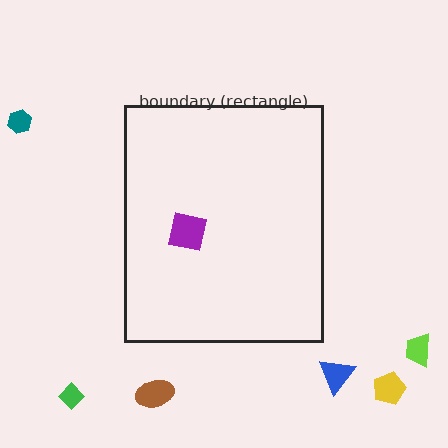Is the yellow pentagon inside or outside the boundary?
Outside.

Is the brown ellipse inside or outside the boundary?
Outside.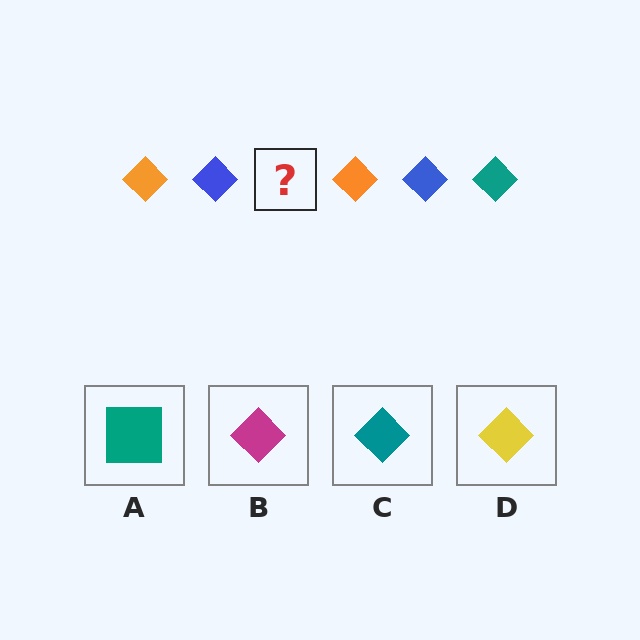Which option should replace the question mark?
Option C.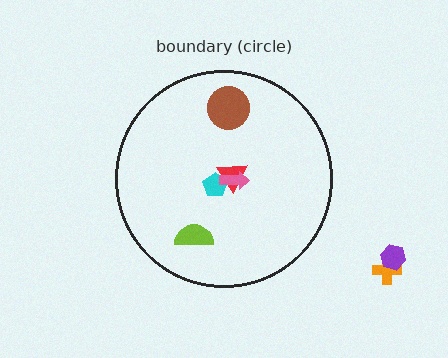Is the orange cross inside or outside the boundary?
Outside.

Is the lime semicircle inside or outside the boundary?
Inside.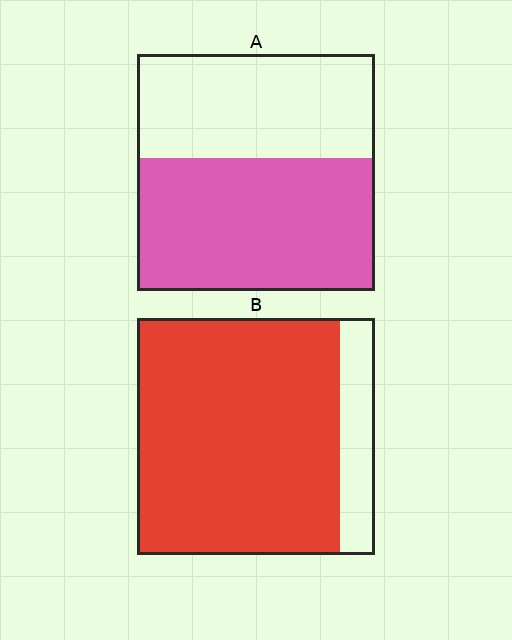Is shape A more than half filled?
Yes.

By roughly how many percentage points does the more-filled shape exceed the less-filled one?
By roughly 30 percentage points (B over A).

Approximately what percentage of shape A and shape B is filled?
A is approximately 55% and B is approximately 85%.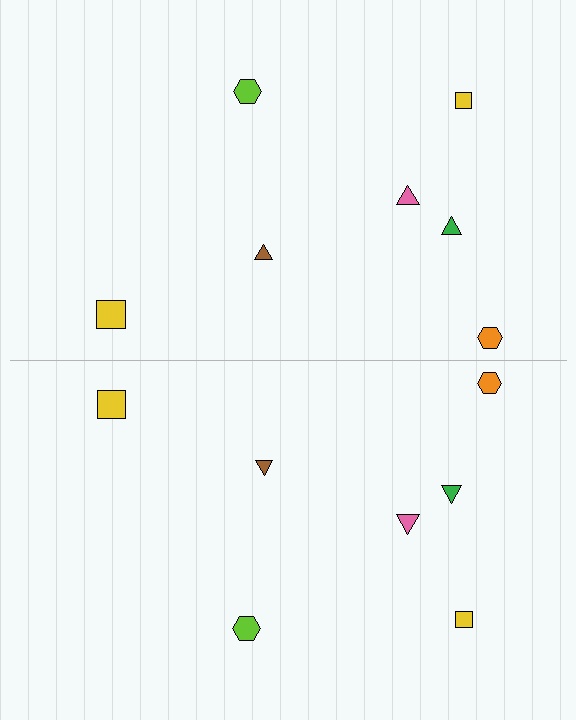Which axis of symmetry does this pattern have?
The pattern has a horizontal axis of symmetry running through the center of the image.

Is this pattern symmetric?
Yes, this pattern has bilateral (reflection) symmetry.